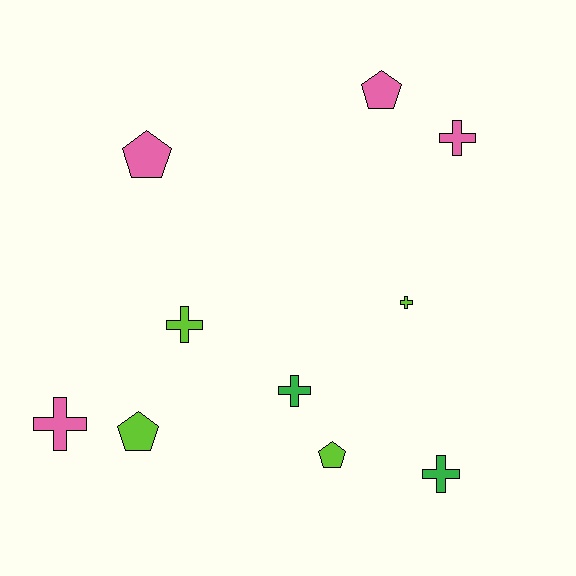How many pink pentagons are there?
There are 2 pink pentagons.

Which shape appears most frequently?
Cross, with 6 objects.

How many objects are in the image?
There are 10 objects.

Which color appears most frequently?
Lime, with 4 objects.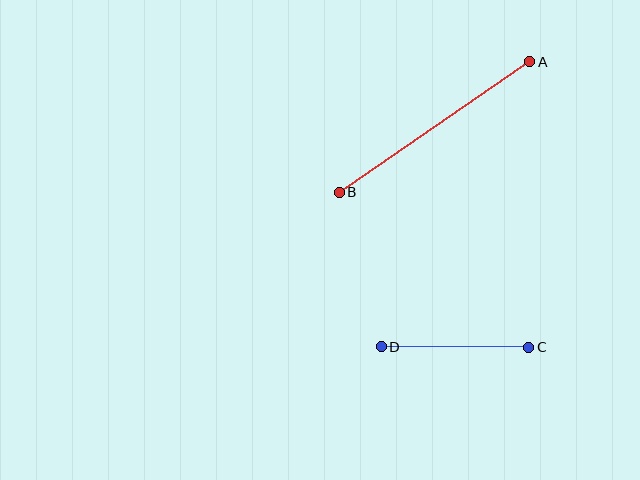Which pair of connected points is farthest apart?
Points A and B are farthest apart.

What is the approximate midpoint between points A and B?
The midpoint is at approximately (434, 127) pixels.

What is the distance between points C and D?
The distance is approximately 148 pixels.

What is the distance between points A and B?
The distance is approximately 231 pixels.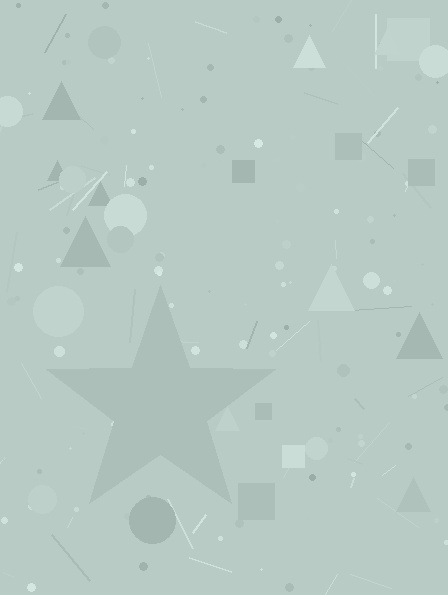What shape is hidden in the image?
A star is hidden in the image.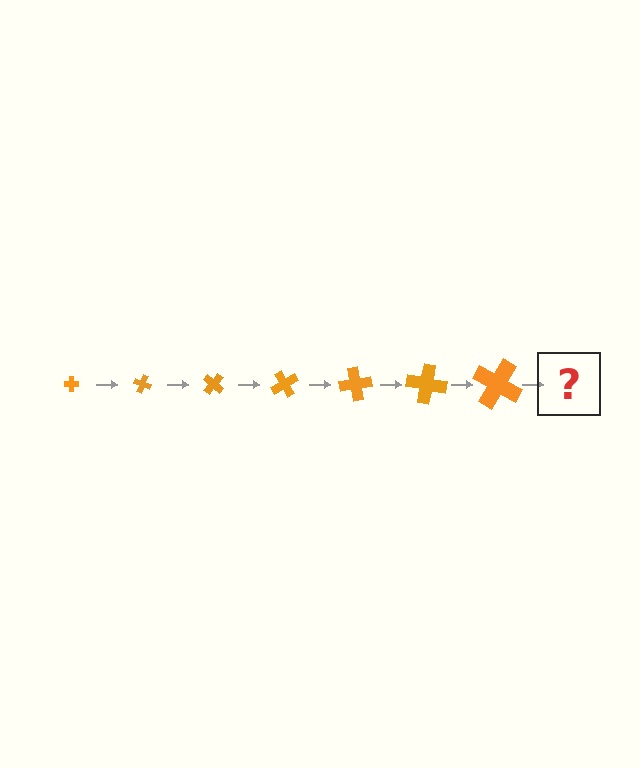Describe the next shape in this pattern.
It should be a cross, larger than the previous one and rotated 140 degrees from the start.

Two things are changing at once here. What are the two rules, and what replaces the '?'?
The two rules are that the cross grows larger each step and it rotates 20 degrees each step. The '?' should be a cross, larger than the previous one and rotated 140 degrees from the start.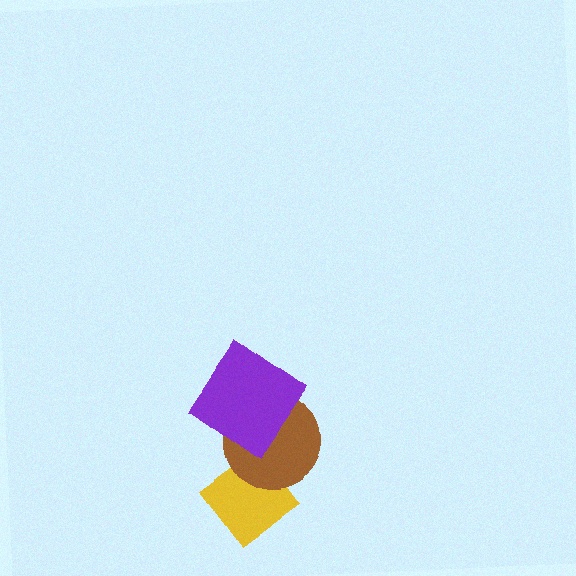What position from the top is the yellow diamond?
The yellow diamond is 3rd from the top.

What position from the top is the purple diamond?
The purple diamond is 1st from the top.